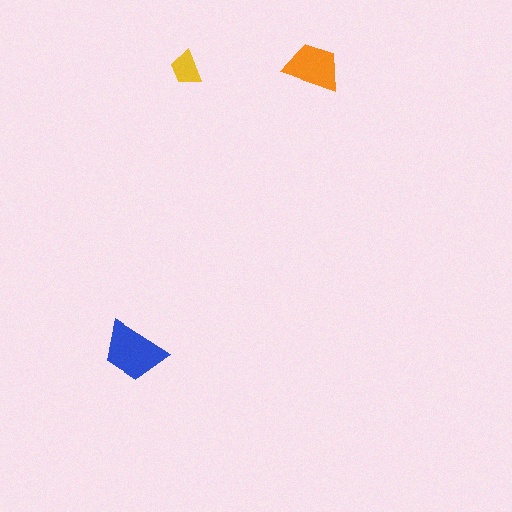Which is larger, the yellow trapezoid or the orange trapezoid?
The orange one.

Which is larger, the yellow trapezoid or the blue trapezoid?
The blue one.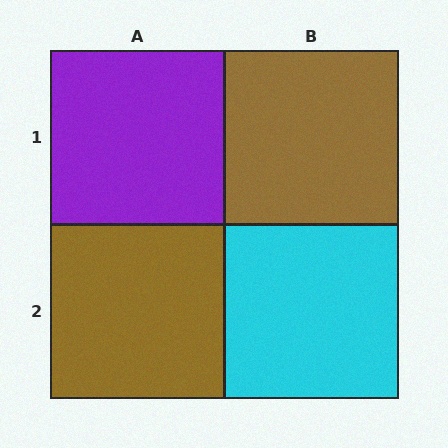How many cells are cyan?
1 cell is cyan.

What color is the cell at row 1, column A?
Purple.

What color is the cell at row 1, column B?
Brown.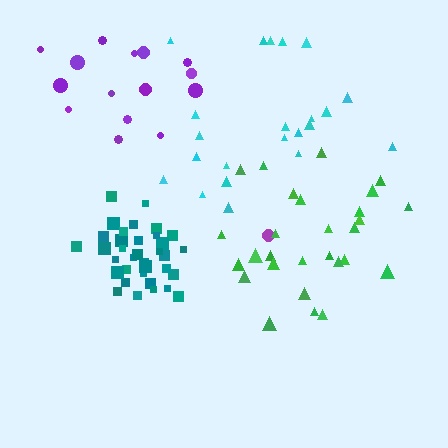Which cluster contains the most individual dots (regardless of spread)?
Teal (35).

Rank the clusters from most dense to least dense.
teal, green, cyan, purple.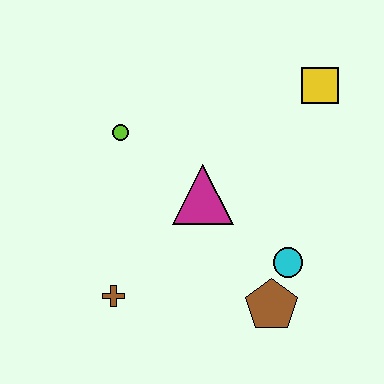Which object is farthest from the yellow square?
The brown cross is farthest from the yellow square.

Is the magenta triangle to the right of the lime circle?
Yes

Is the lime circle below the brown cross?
No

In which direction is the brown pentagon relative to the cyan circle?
The brown pentagon is below the cyan circle.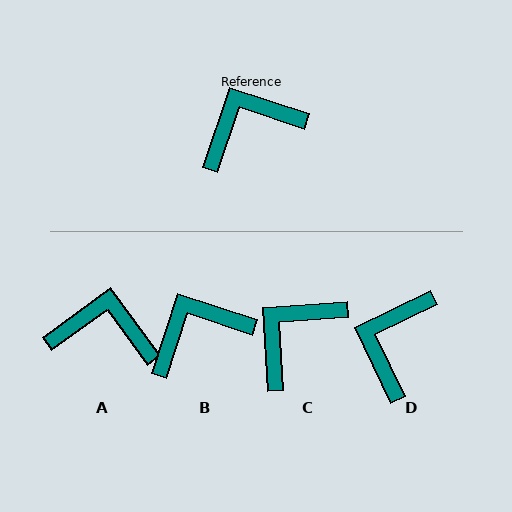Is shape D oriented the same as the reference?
No, it is off by about 44 degrees.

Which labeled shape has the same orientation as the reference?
B.